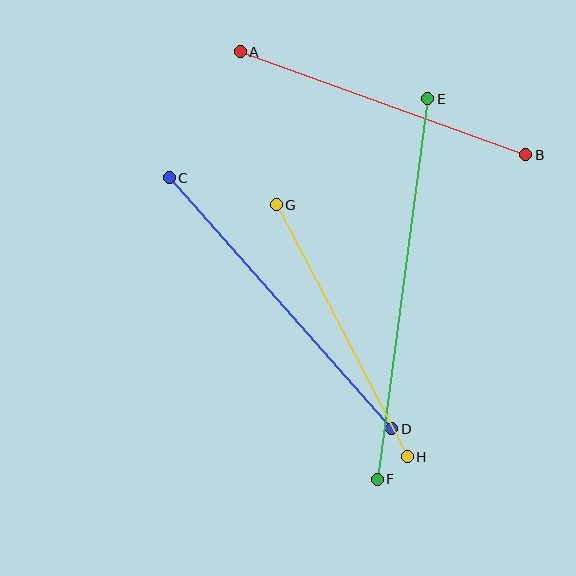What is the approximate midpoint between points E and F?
The midpoint is at approximately (403, 289) pixels.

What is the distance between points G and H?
The distance is approximately 284 pixels.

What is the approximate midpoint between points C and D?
The midpoint is at approximately (280, 303) pixels.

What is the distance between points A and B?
The distance is approximately 304 pixels.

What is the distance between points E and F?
The distance is approximately 384 pixels.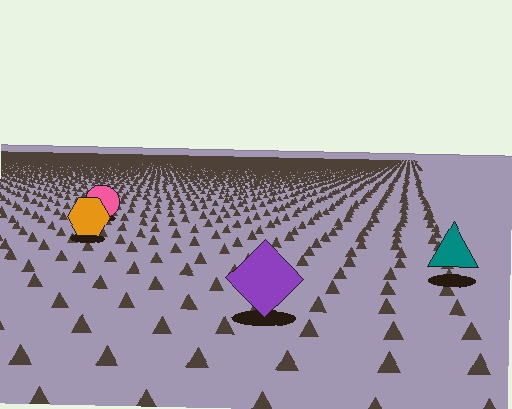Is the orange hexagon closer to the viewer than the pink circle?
Yes. The orange hexagon is closer — you can tell from the texture gradient: the ground texture is coarser near it.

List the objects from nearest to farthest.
From nearest to farthest: the purple diamond, the teal triangle, the orange hexagon, the pink circle.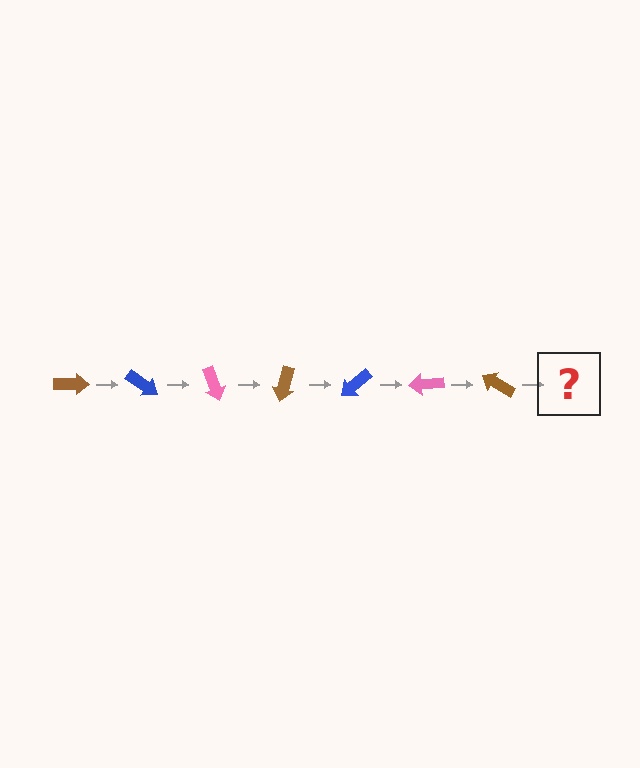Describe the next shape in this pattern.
It should be a blue arrow, rotated 245 degrees from the start.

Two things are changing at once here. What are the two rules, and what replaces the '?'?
The two rules are that it rotates 35 degrees each step and the color cycles through brown, blue, and pink. The '?' should be a blue arrow, rotated 245 degrees from the start.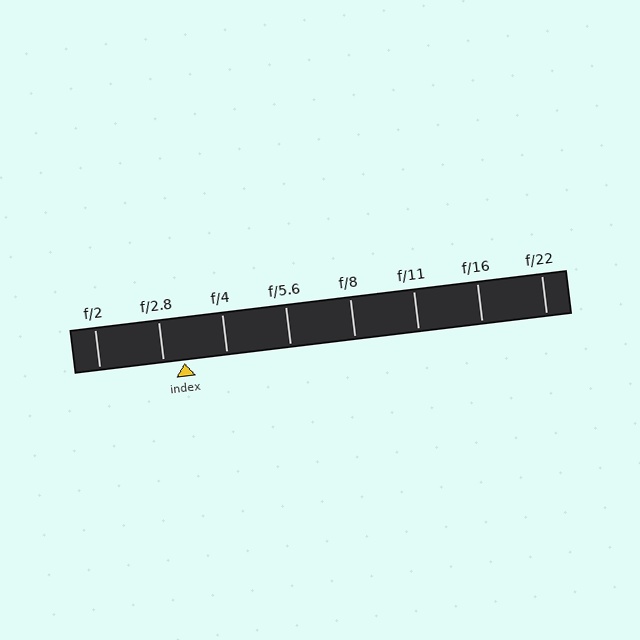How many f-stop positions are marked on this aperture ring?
There are 8 f-stop positions marked.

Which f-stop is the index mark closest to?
The index mark is closest to f/2.8.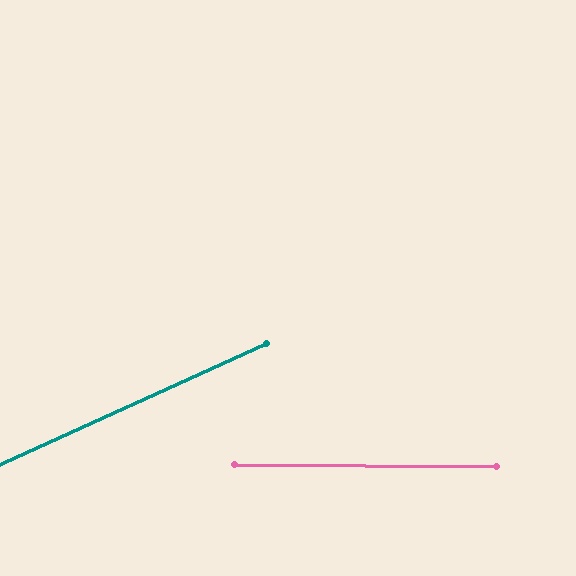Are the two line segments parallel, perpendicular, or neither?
Neither parallel nor perpendicular — they differ by about 25°.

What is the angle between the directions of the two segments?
Approximately 25 degrees.